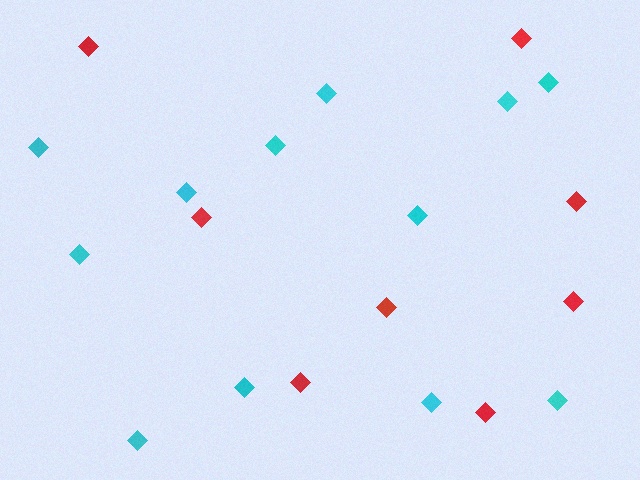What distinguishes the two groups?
There are 2 groups: one group of cyan diamonds (12) and one group of red diamonds (8).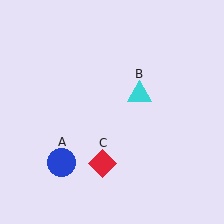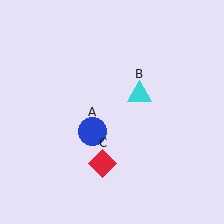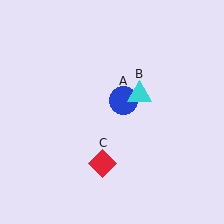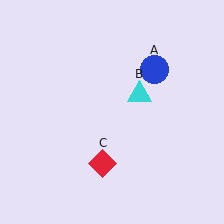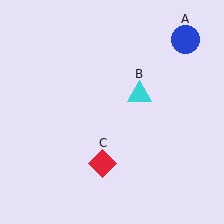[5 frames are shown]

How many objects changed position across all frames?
1 object changed position: blue circle (object A).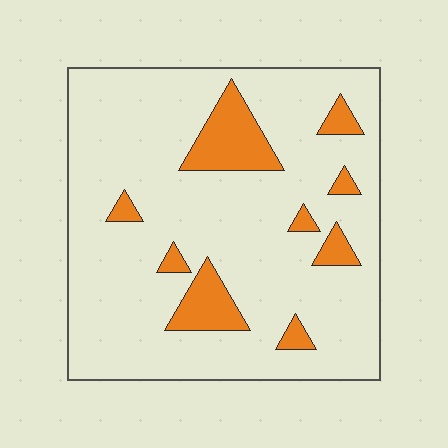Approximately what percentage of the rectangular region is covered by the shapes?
Approximately 15%.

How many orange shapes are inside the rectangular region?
9.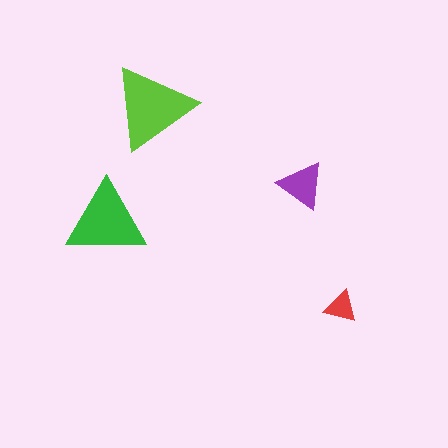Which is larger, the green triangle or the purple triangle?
The green one.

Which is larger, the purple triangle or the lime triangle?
The lime one.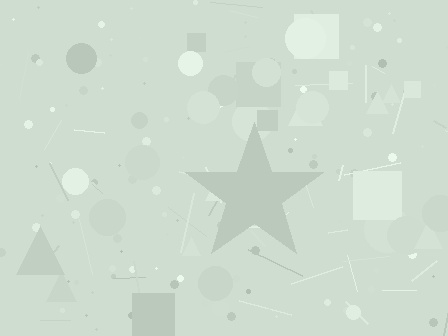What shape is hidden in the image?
A star is hidden in the image.